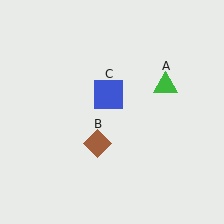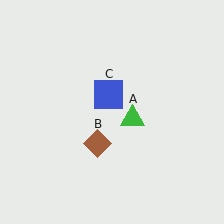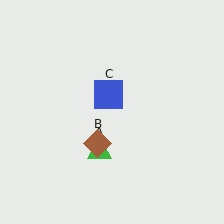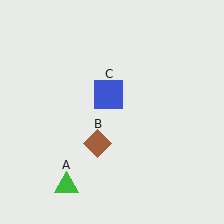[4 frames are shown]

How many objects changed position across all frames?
1 object changed position: green triangle (object A).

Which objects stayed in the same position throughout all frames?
Brown diamond (object B) and blue square (object C) remained stationary.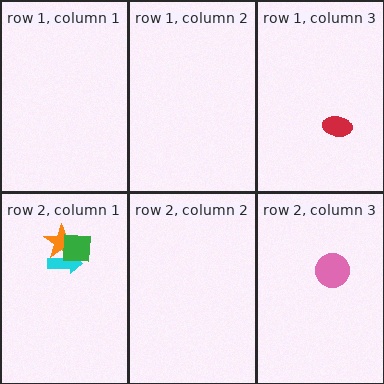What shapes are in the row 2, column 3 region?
The pink circle.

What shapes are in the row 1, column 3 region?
The red ellipse.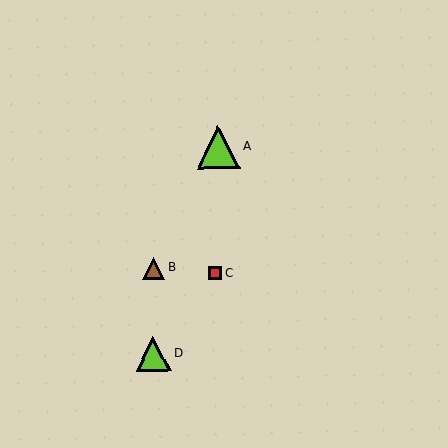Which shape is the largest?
The lime triangle (labeled A) is the largest.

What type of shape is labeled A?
Shape A is a lime triangle.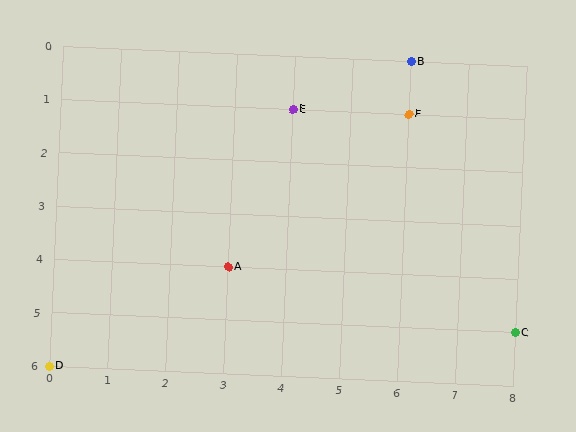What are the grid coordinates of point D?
Point D is at grid coordinates (0, 6).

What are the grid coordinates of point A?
Point A is at grid coordinates (3, 4).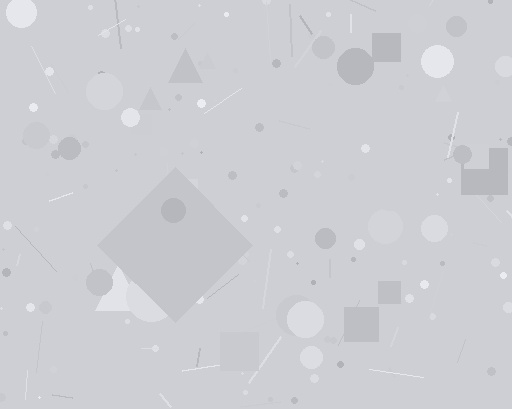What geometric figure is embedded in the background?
A diamond is embedded in the background.